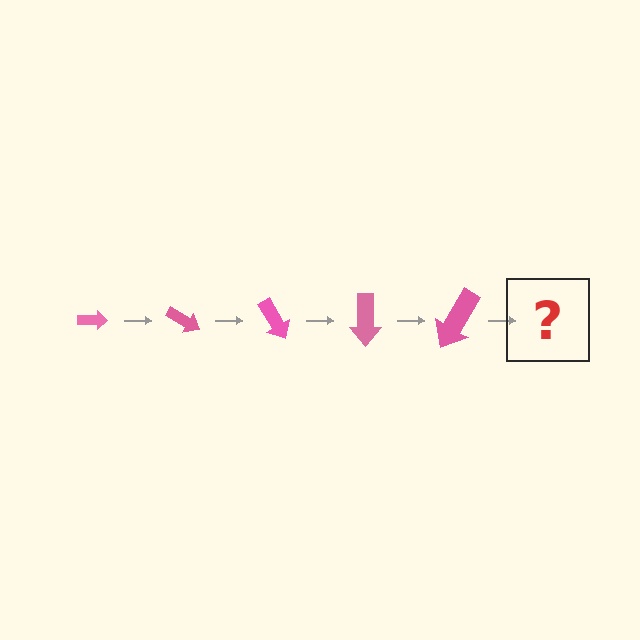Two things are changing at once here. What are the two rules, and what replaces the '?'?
The two rules are that the arrow grows larger each step and it rotates 30 degrees each step. The '?' should be an arrow, larger than the previous one and rotated 150 degrees from the start.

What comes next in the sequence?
The next element should be an arrow, larger than the previous one and rotated 150 degrees from the start.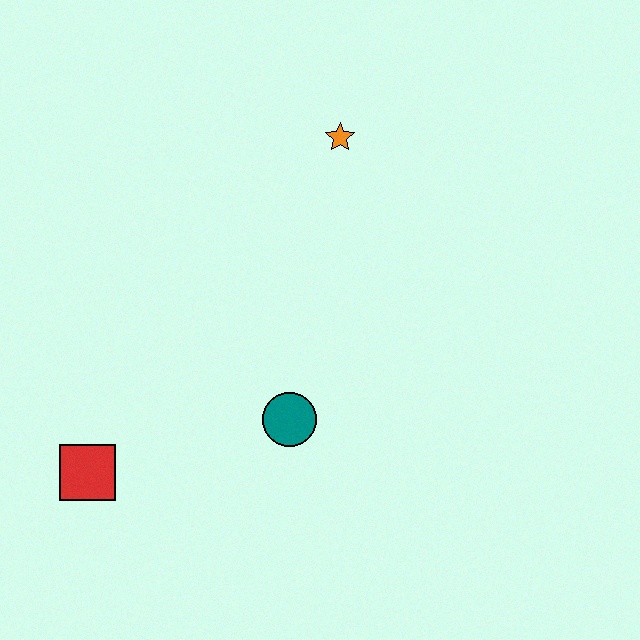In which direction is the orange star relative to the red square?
The orange star is above the red square.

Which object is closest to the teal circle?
The red square is closest to the teal circle.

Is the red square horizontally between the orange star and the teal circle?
No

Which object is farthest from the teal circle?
The orange star is farthest from the teal circle.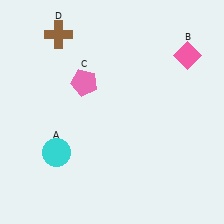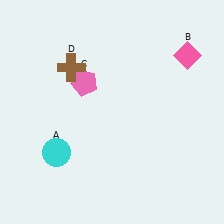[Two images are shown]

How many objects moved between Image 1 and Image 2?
1 object moved between the two images.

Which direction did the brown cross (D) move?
The brown cross (D) moved down.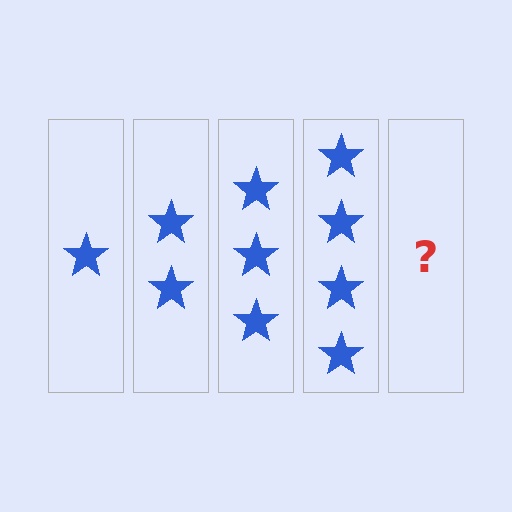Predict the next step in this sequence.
The next step is 5 stars.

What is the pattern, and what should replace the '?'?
The pattern is that each step adds one more star. The '?' should be 5 stars.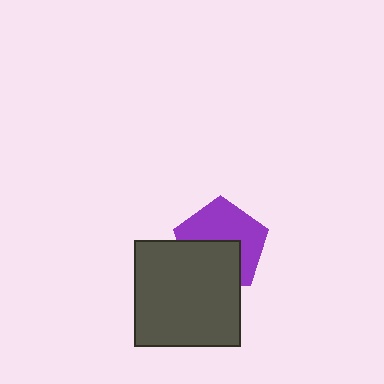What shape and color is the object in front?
The object in front is a dark gray square.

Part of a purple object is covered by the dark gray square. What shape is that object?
It is a pentagon.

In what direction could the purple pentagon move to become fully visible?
The purple pentagon could move up. That would shift it out from behind the dark gray square entirely.